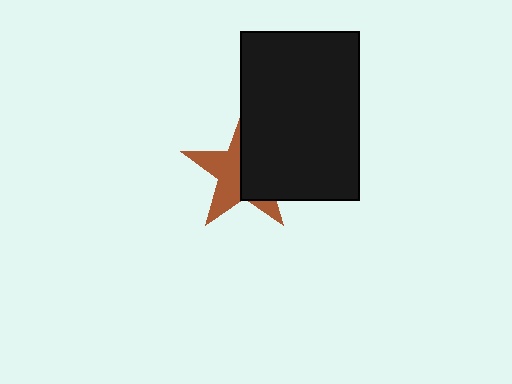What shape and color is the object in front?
The object in front is a black rectangle.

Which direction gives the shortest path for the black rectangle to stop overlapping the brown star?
Moving right gives the shortest separation.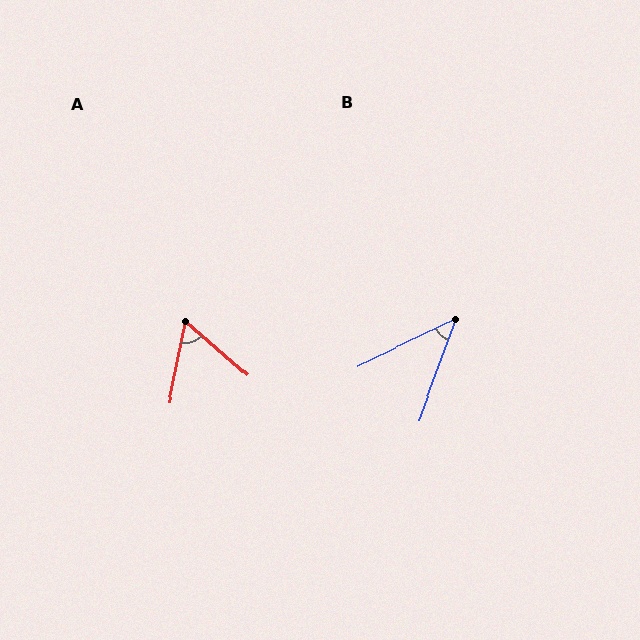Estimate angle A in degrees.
Approximately 60 degrees.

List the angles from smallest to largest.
B (45°), A (60°).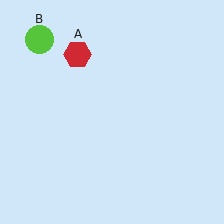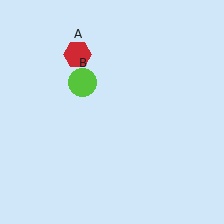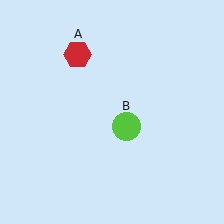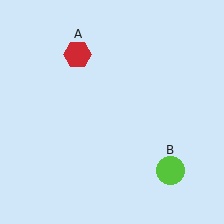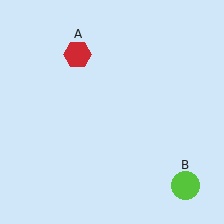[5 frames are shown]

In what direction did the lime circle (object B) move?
The lime circle (object B) moved down and to the right.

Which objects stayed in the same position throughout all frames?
Red hexagon (object A) remained stationary.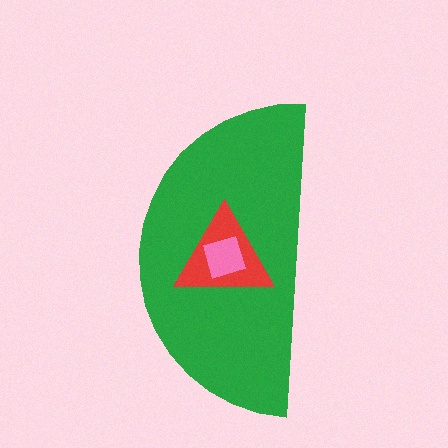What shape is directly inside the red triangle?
The pink diamond.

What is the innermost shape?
The pink diamond.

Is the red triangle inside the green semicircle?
Yes.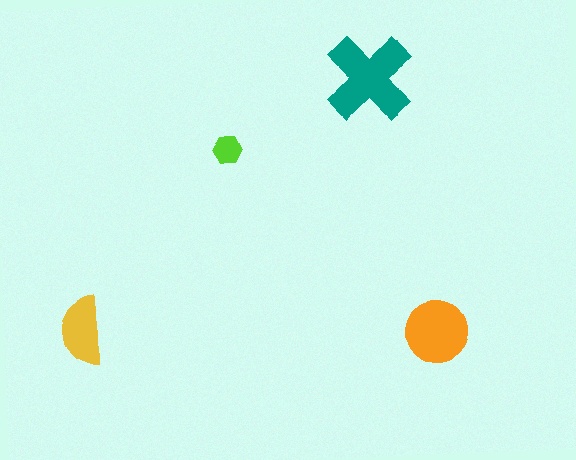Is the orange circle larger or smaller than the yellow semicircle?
Larger.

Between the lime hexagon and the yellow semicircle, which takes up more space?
The yellow semicircle.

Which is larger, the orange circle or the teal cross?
The teal cross.